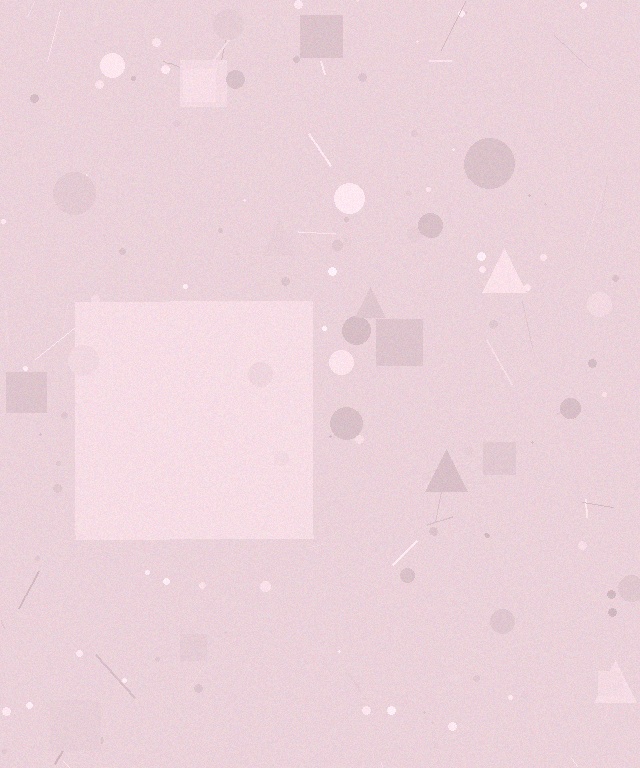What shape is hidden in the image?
A square is hidden in the image.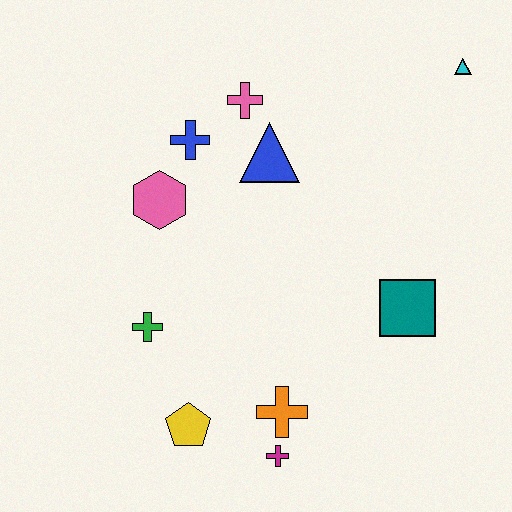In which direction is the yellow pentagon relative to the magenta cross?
The yellow pentagon is to the left of the magenta cross.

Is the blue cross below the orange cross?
No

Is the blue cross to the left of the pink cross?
Yes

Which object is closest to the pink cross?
The blue triangle is closest to the pink cross.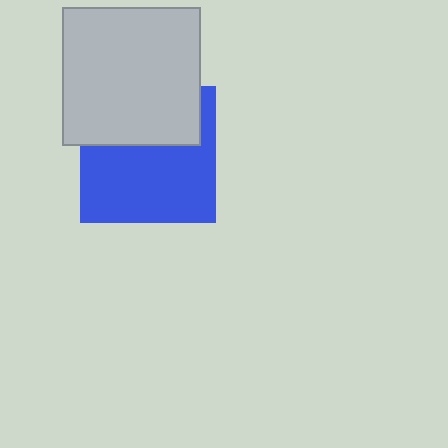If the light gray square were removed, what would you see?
You would see the complete blue square.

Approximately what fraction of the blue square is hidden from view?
Roughly 39% of the blue square is hidden behind the light gray square.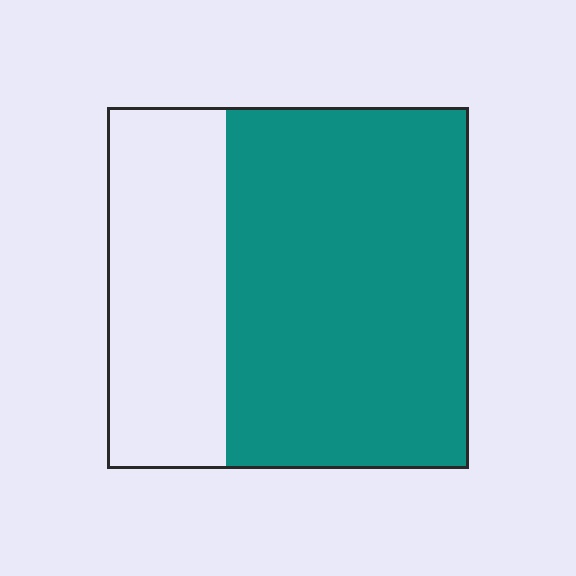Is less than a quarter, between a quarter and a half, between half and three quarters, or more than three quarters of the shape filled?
Between half and three quarters.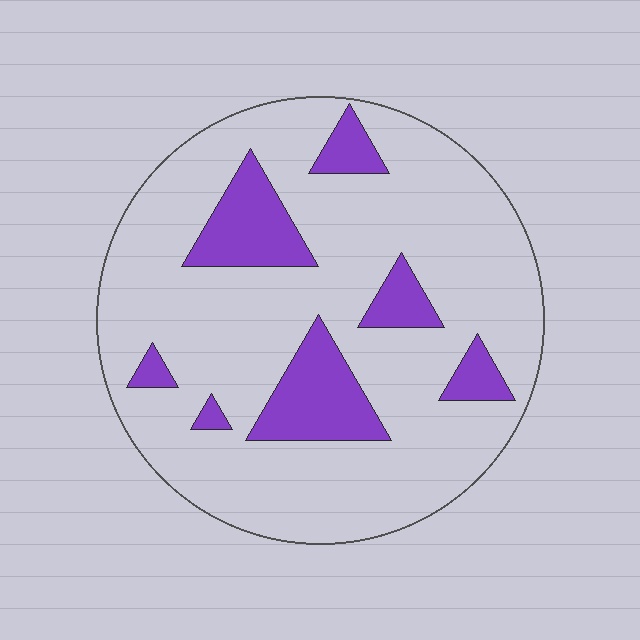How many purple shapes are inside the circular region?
7.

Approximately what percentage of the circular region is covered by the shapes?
Approximately 20%.